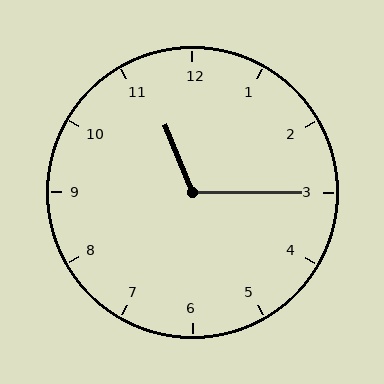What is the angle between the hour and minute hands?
Approximately 112 degrees.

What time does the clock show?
11:15.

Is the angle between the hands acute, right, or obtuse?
It is obtuse.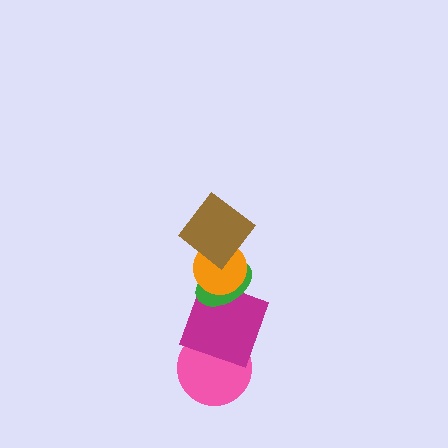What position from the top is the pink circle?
The pink circle is 5th from the top.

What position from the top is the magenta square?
The magenta square is 4th from the top.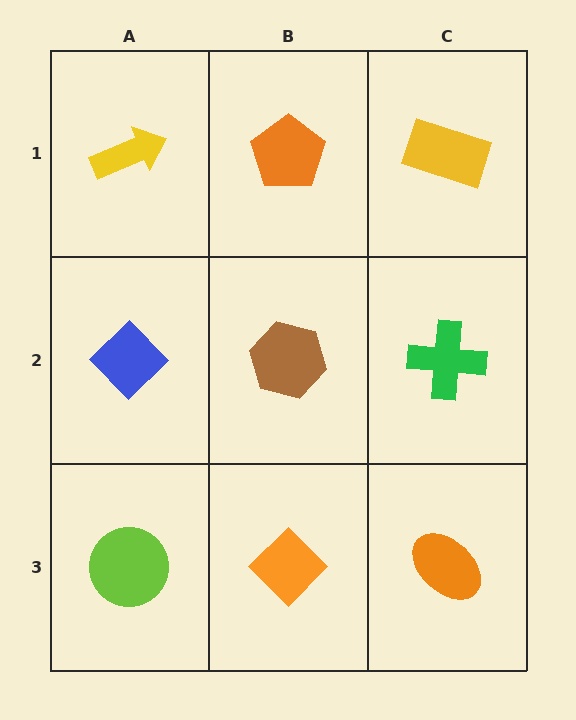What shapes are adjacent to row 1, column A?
A blue diamond (row 2, column A), an orange pentagon (row 1, column B).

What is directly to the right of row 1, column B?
A yellow rectangle.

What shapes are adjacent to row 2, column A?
A yellow arrow (row 1, column A), a lime circle (row 3, column A), a brown hexagon (row 2, column B).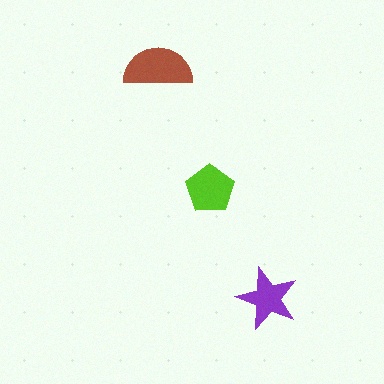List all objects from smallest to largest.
The purple star, the lime pentagon, the brown semicircle.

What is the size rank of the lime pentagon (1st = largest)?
2nd.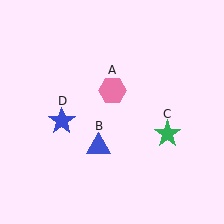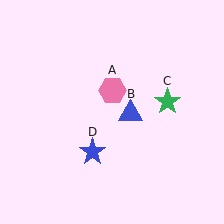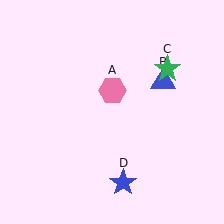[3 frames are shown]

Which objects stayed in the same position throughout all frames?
Pink hexagon (object A) remained stationary.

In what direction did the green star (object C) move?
The green star (object C) moved up.